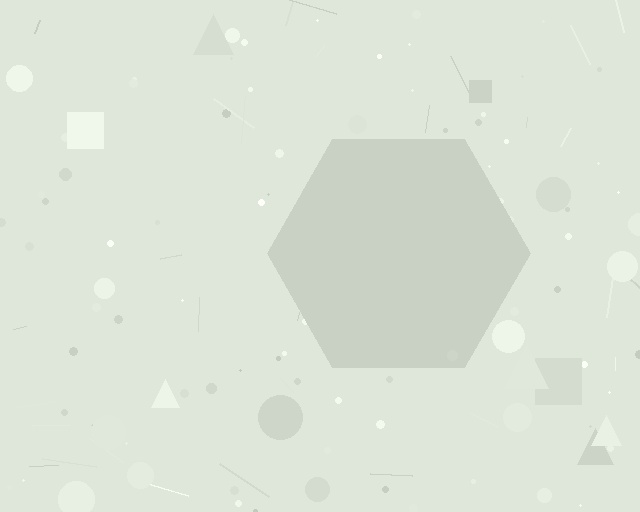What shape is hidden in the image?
A hexagon is hidden in the image.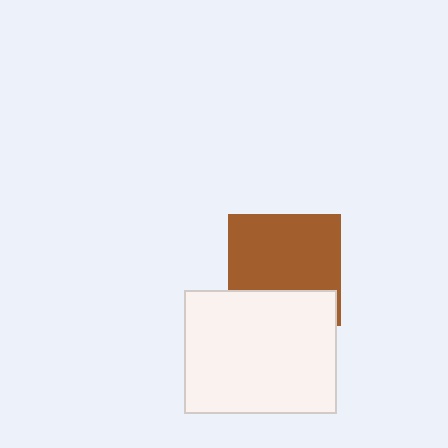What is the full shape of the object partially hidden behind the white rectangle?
The partially hidden object is a brown square.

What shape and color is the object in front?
The object in front is a white rectangle.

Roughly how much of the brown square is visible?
Most of it is visible (roughly 69%).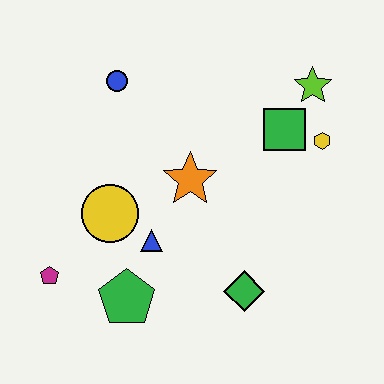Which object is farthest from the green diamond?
The blue circle is farthest from the green diamond.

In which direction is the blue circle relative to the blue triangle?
The blue circle is above the blue triangle.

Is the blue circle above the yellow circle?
Yes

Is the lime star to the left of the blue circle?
No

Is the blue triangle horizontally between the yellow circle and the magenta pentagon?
No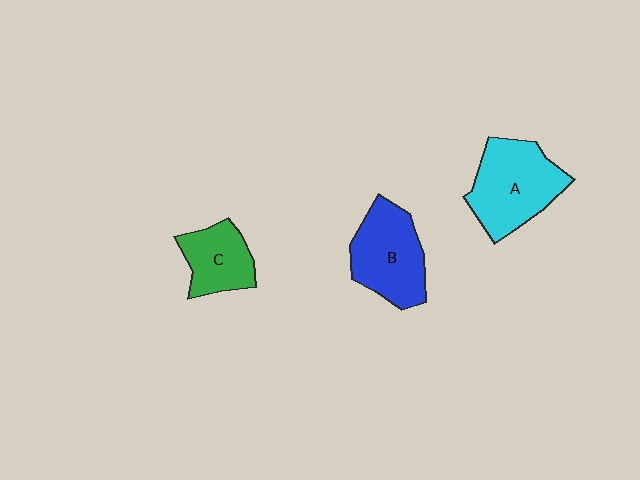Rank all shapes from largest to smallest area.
From largest to smallest: A (cyan), B (blue), C (green).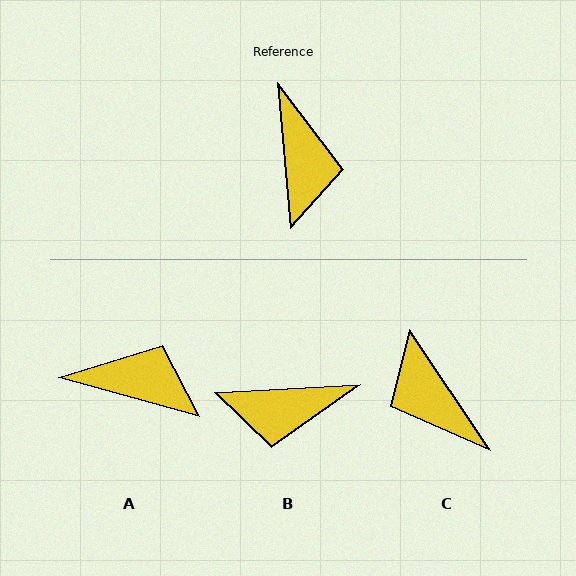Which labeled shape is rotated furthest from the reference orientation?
C, about 151 degrees away.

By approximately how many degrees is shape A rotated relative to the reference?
Approximately 70 degrees counter-clockwise.